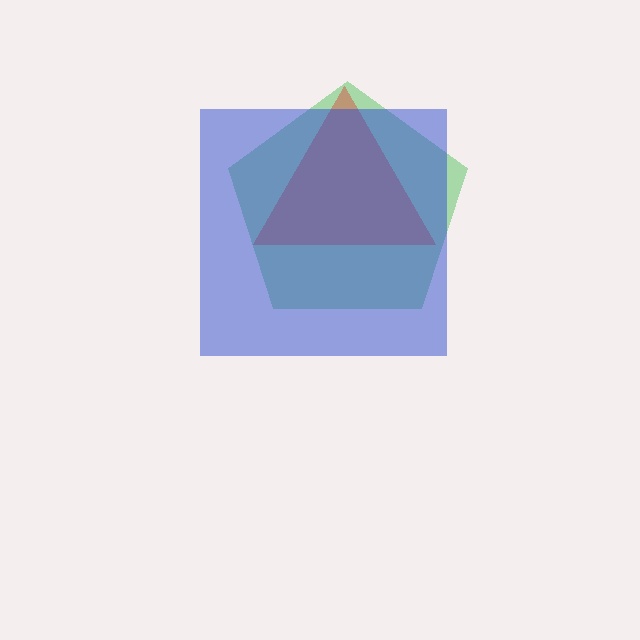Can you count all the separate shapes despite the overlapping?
Yes, there are 3 separate shapes.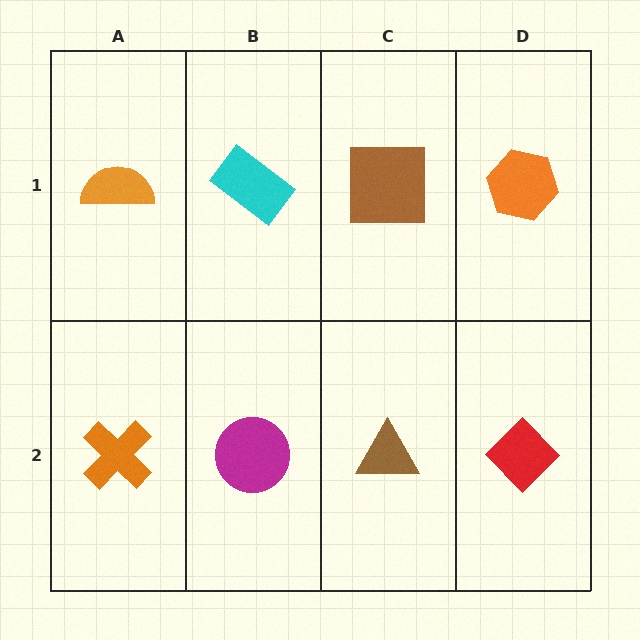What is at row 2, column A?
An orange cross.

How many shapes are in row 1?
4 shapes.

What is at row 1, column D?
An orange hexagon.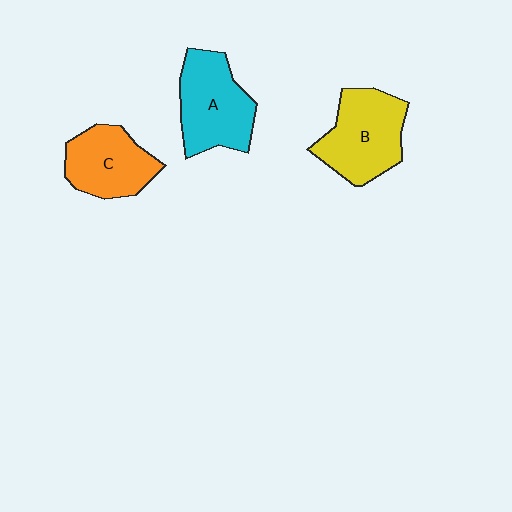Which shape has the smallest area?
Shape C (orange).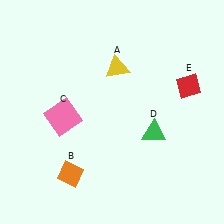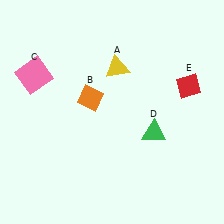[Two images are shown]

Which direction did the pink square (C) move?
The pink square (C) moved up.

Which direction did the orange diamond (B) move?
The orange diamond (B) moved up.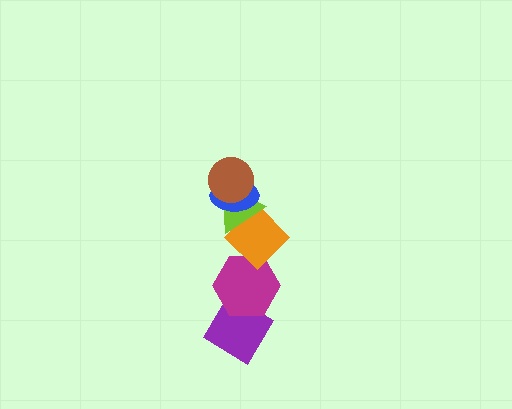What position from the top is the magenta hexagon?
The magenta hexagon is 5th from the top.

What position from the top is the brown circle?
The brown circle is 1st from the top.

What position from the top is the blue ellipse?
The blue ellipse is 2nd from the top.